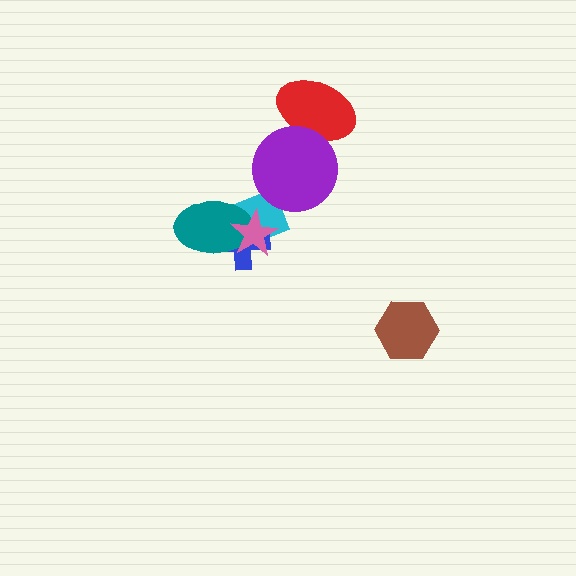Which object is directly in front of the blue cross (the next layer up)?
The teal ellipse is directly in front of the blue cross.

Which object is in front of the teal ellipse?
The pink star is in front of the teal ellipse.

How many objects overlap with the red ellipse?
1 object overlaps with the red ellipse.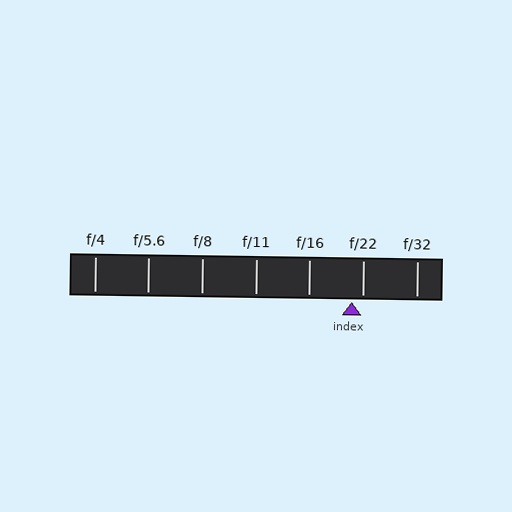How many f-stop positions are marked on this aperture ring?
There are 7 f-stop positions marked.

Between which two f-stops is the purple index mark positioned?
The index mark is between f/16 and f/22.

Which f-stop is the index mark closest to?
The index mark is closest to f/22.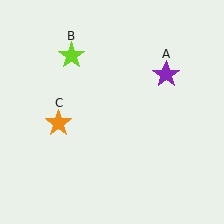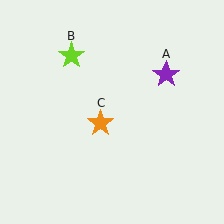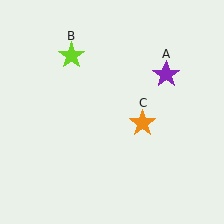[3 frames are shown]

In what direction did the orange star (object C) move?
The orange star (object C) moved right.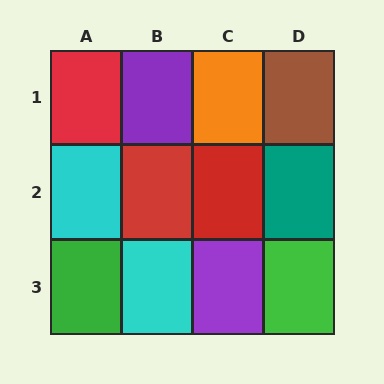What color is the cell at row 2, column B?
Red.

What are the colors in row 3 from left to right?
Green, cyan, purple, green.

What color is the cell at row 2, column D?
Teal.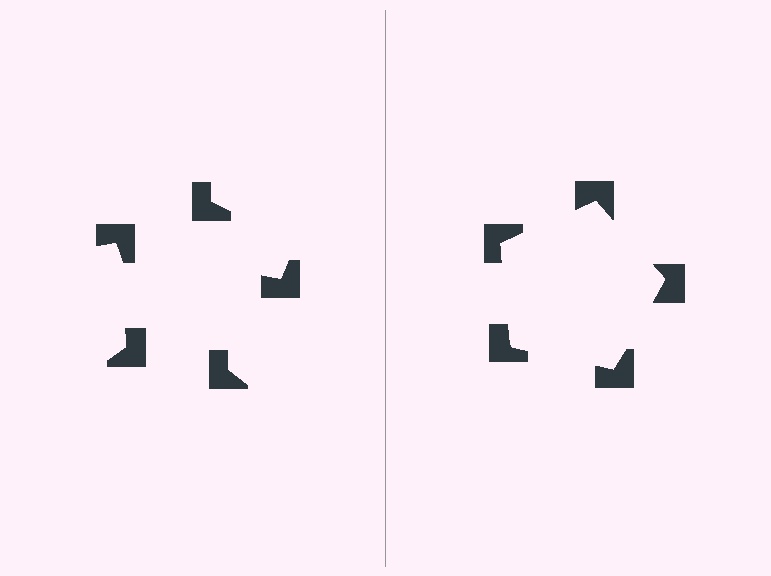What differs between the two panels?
The notched squares are positioned identically on both sides; only the wedge orientations differ. On the right they align to a pentagon; on the left they are misaligned.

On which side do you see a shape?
An illusory pentagon appears on the right side. On the left side the wedge cuts are rotated, so no coherent shape forms.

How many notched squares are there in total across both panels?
10 — 5 on each side.